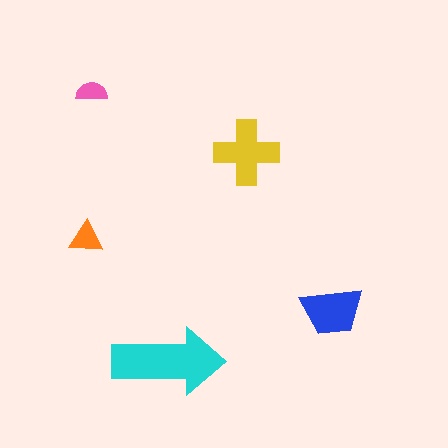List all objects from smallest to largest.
The pink semicircle, the orange triangle, the blue trapezoid, the yellow cross, the cyan arrow.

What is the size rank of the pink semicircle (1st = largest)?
5th.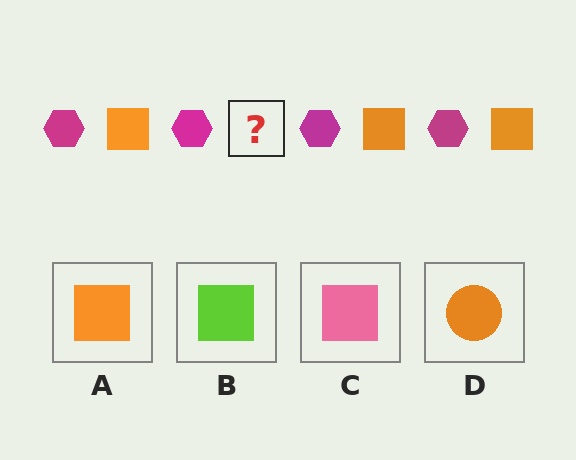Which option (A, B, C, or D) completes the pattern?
A.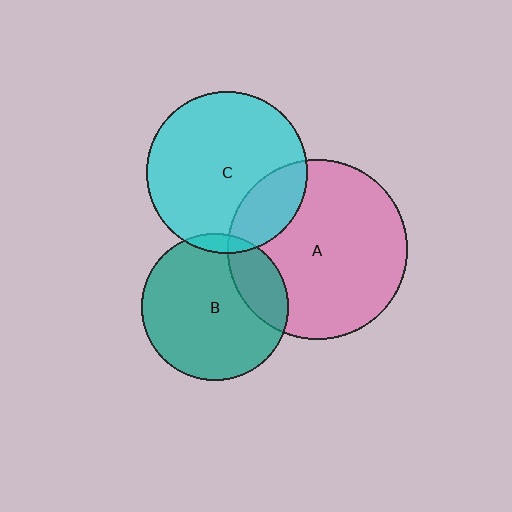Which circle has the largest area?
Circle A (pink).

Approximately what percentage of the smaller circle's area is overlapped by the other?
Approximately 20%.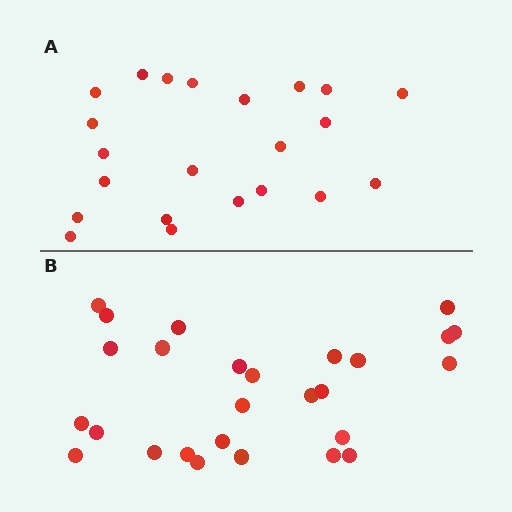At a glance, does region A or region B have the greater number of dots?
Region B (the bottom region) has more dots.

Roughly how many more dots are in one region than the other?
Region B has about 5 more dots than region A.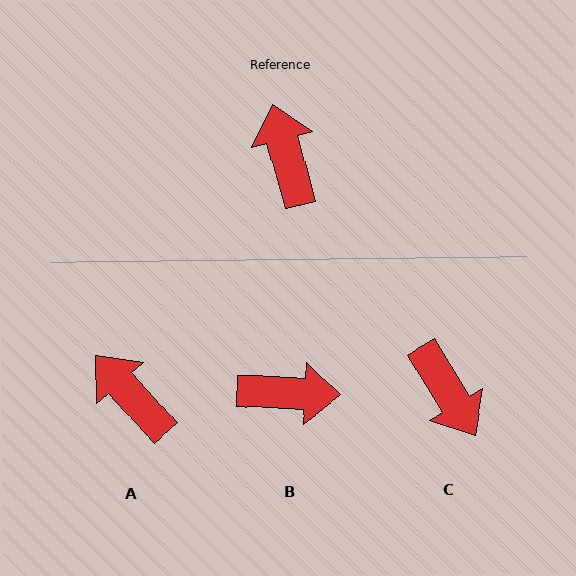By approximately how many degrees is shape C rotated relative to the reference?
Approximately 164 degrees clockwise.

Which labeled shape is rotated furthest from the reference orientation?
C, about 164 degrees away.